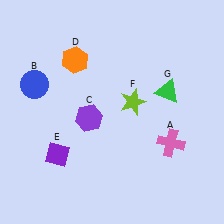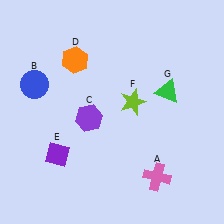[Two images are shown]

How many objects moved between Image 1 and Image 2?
1 object moved between the two images.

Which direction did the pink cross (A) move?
The pink cross (A) moved down.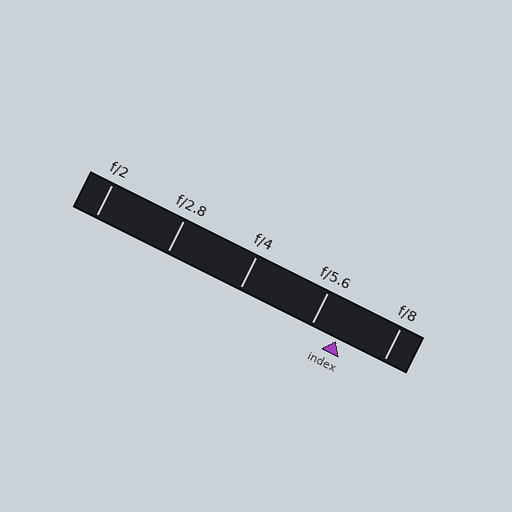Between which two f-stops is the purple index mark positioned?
The index mark is between f/5.6 and f/8.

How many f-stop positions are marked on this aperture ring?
There are 5 f-stop positions marked.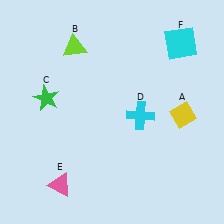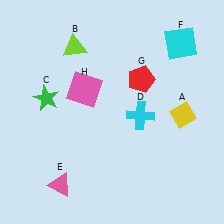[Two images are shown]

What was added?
A red pentagon (G), a pink square (H) were added in Image 2.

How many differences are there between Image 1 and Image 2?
There are 2 differences between the two images.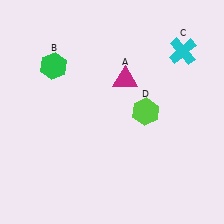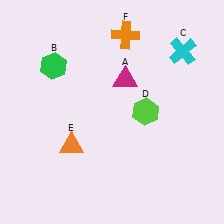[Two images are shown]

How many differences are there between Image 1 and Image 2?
There are 2 differences between the two images.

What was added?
An orange triangle (E), an orange cross (F) were added in Image 2.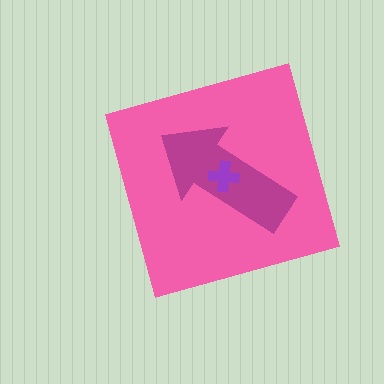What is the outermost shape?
The pink diamond.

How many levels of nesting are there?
3.